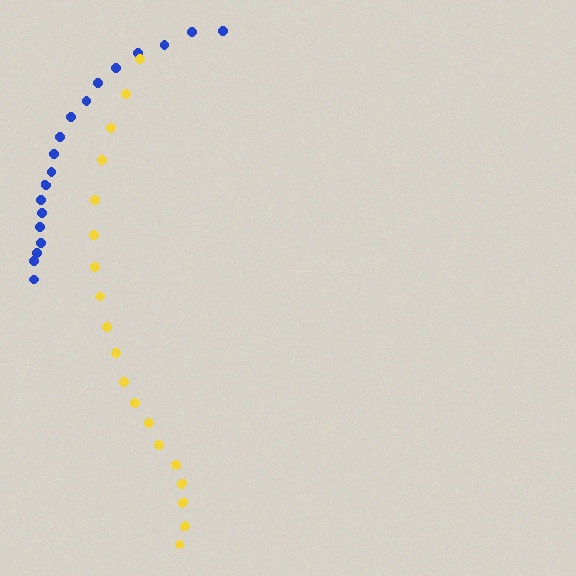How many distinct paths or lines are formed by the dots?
There are 2 distinct paths.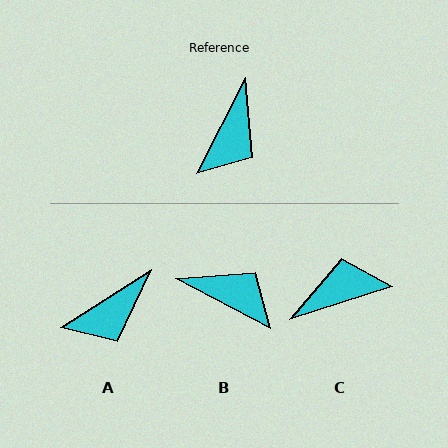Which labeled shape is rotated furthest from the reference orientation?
C, about 135 degrees away.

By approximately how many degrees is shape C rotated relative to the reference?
Approximately 135 degrees counter-clockwise.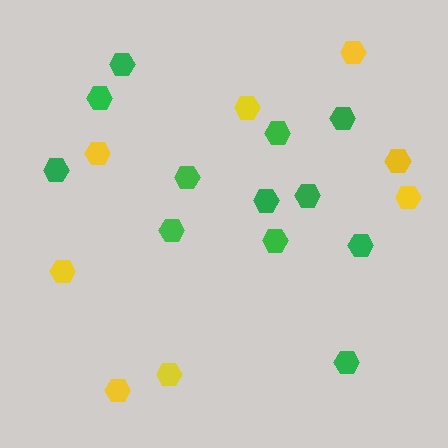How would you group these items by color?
There are 2 groups: one group of green hexagons (12) and one group of yellow hexagons (8).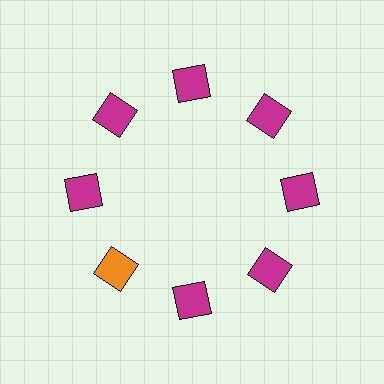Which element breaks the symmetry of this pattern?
The orange square at roughly the 8 o'clock position breaks the symmetry. All other shapes are magenta squares.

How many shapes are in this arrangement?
There are 8 shapes arranged in a ring pattern.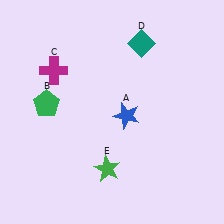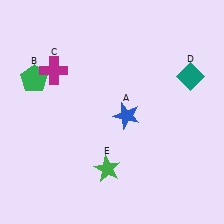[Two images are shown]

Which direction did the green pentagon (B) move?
The green pentagon (B) moved up.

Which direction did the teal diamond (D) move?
The teal diamond (D) moved right.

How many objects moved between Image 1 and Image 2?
2 objects moved between the two images.